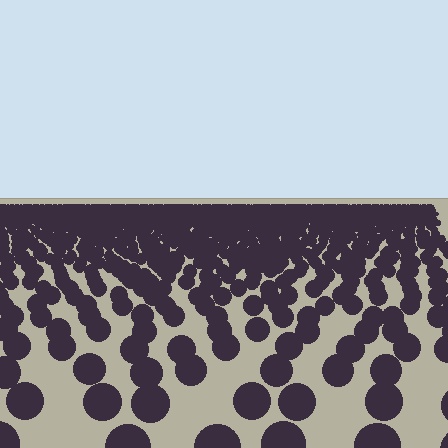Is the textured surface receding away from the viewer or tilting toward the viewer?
The surface is receding away from the viewer. Texture elements get smaller and denser toward the top.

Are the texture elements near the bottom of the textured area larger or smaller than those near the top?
Larger. Near the bottom, elements are closer to the viewer and appear at a bigger on-screen size.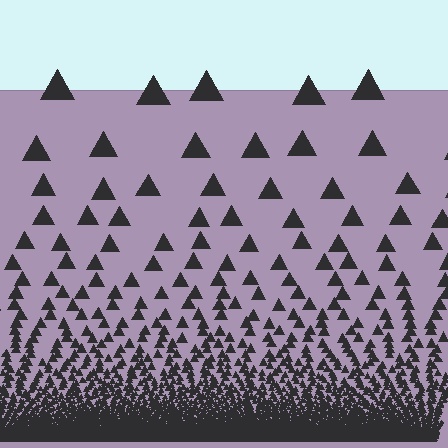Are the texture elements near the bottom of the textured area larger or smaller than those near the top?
Smaller. The gradient is inverted — elements near the bottom are smaller and denser.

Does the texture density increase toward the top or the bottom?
Density increases toward the bottom.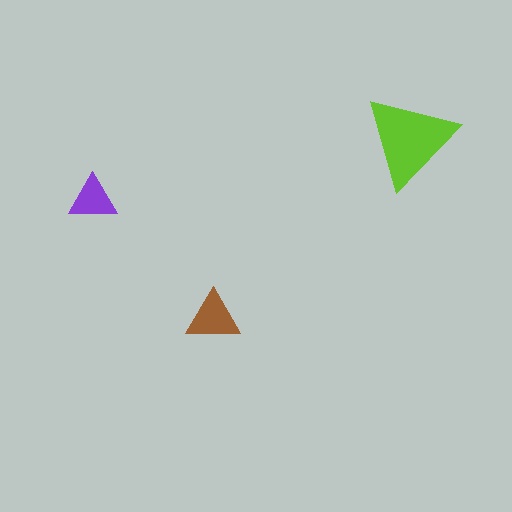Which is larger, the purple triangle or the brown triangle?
The brown one.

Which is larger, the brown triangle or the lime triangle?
The lime one.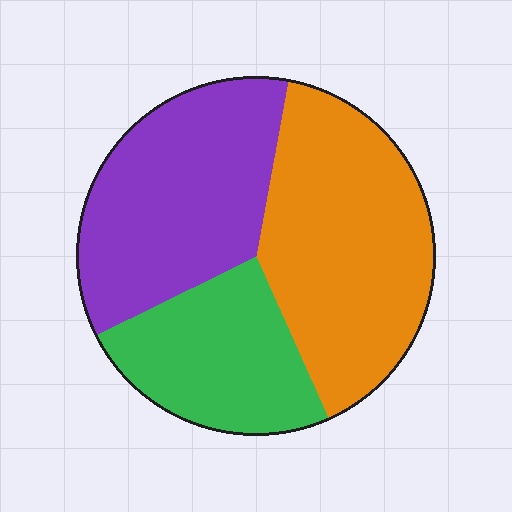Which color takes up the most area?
Orange, at roughly 40%.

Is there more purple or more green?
Purple.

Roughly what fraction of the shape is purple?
Purple takes up about one third (1/3) of the shape.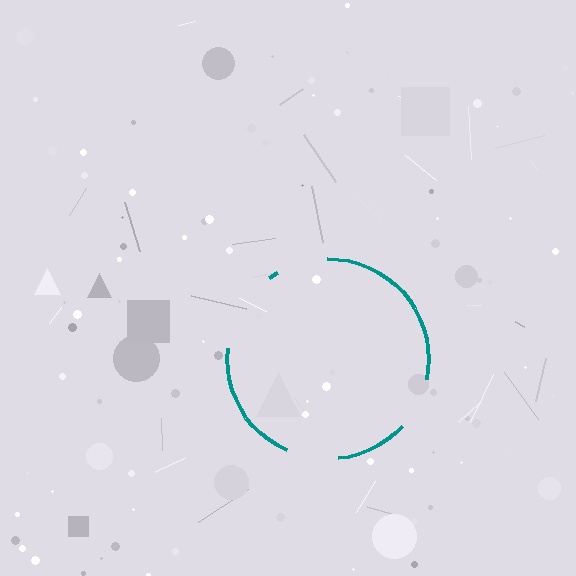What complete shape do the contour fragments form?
The contour fragments form a circle.